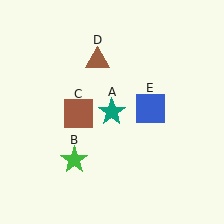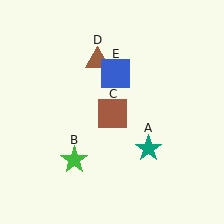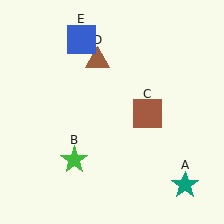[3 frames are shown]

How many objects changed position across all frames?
3 objects changed position: teal star (object A), brown square (object C), blue square (object E).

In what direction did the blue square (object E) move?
The blue square (object E) moved up and to the left.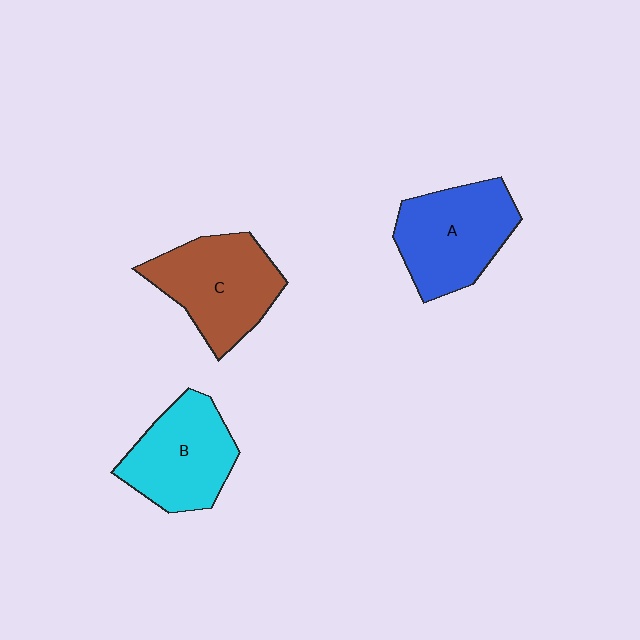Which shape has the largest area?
Shape C (brown).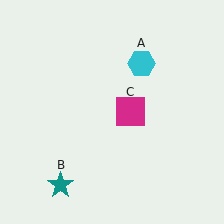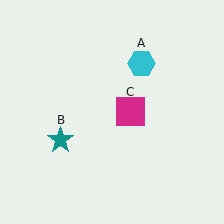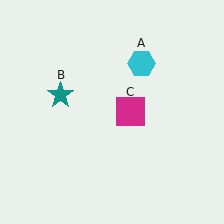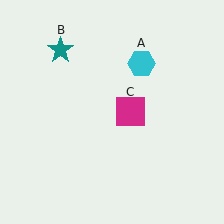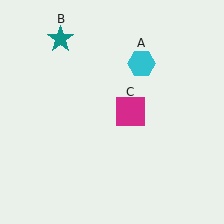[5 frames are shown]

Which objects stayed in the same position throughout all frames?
Cyan hexagon (object A) and magenta square (object C) remained stationary.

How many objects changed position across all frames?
1 object changed position: teal star (object B).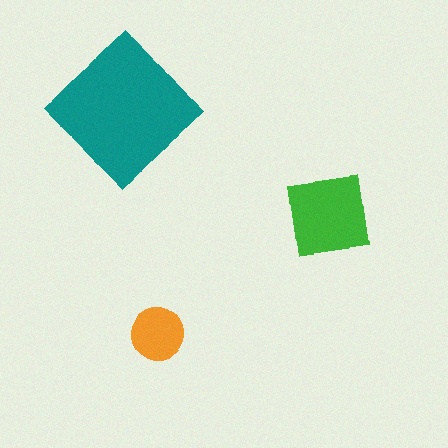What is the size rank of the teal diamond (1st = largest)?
1st.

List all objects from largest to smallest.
The teal diamond, the green square, the orange circle.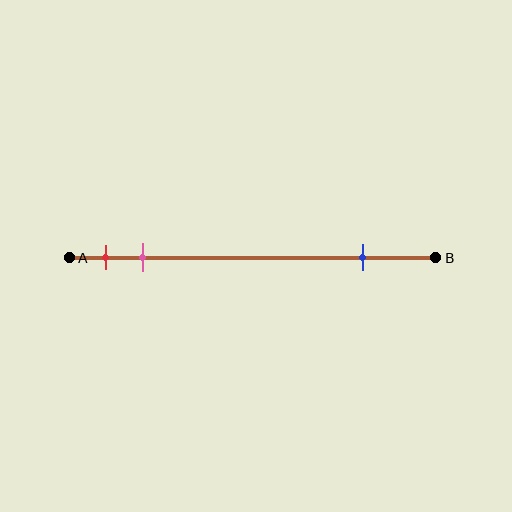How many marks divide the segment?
There are 3 marks dividing the segment.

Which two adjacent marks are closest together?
The red and pink marks are the closest adjacent pair.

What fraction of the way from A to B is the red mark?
The red mark is approximately 10% (0.1) of the way from A to B.